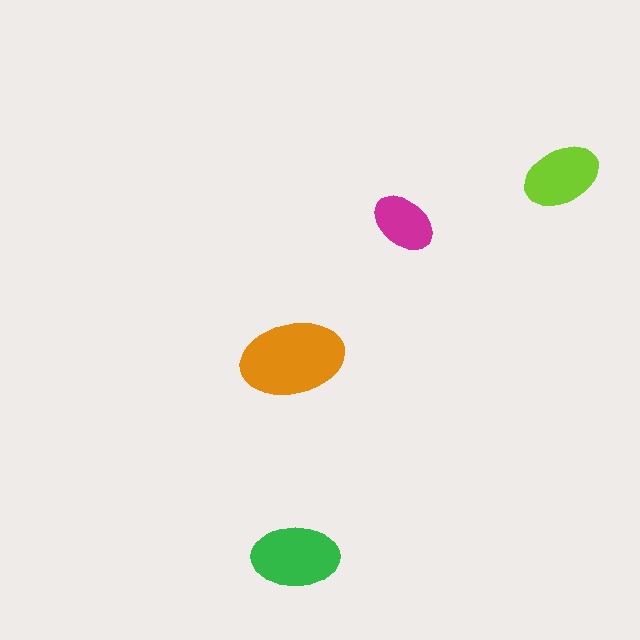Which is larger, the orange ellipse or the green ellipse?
The orange one.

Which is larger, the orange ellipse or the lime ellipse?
The orange one.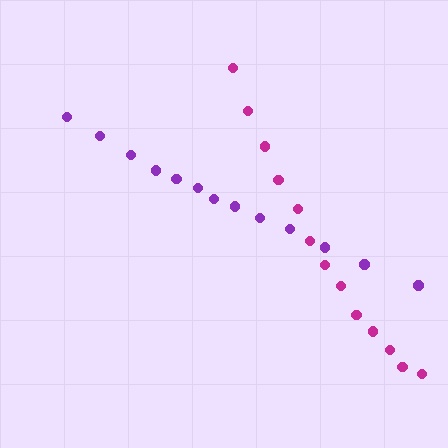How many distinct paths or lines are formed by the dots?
There are 2 distinct paths.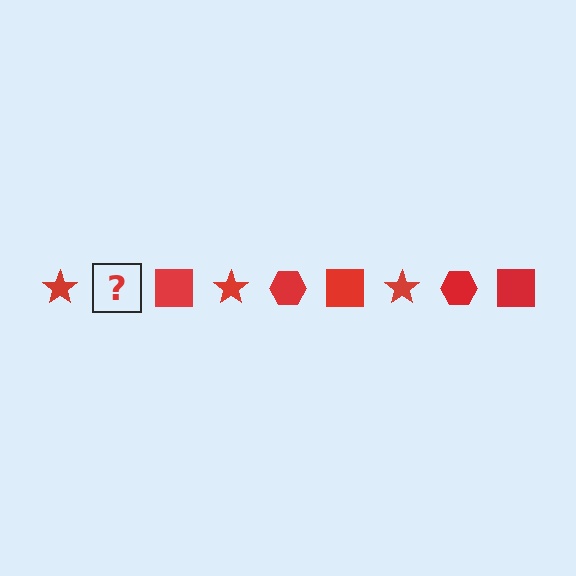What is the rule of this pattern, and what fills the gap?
The rule is that the pattern cycles through star, hexagon, square shapes in red. The gap should be filled with a red hexagon.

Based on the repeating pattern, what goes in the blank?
The blank should be a red hexagon.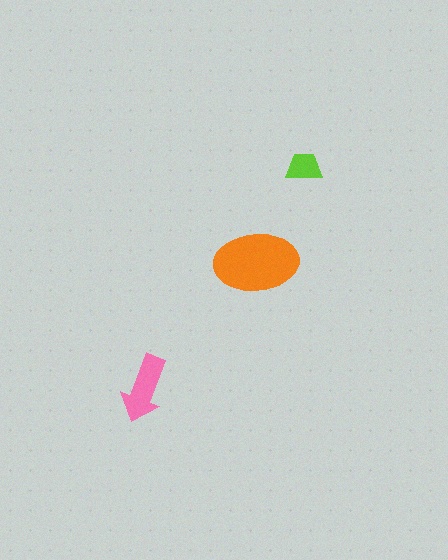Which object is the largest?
The orange ellipse.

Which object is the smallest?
The lime trapezoid.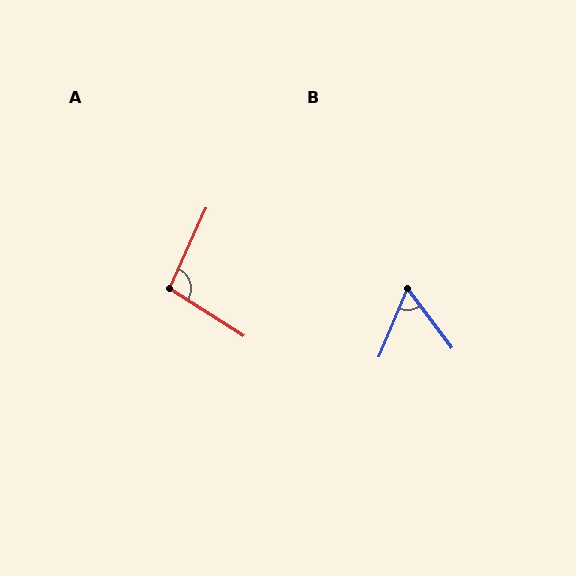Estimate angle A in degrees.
Approximately 98 degrees.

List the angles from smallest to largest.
B (59°), A (98°).